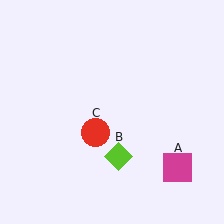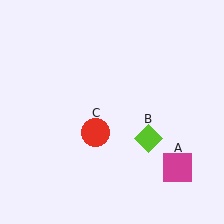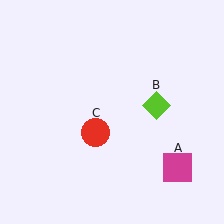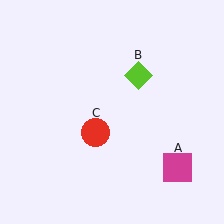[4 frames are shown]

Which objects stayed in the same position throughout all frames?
Magenta square (object A) and red circle (object C) remained stationary.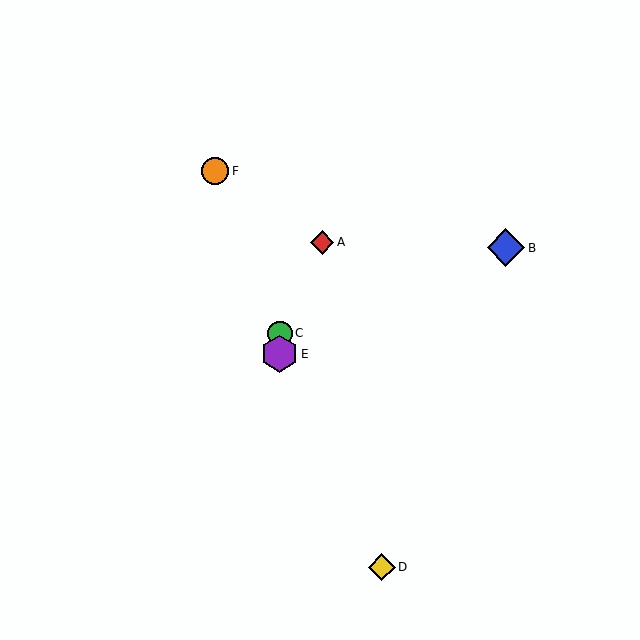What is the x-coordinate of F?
Object F is at x≈215.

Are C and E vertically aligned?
Yes, both are at x≈280.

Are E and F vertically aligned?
No, E is at x≈280 and F is at x≈215.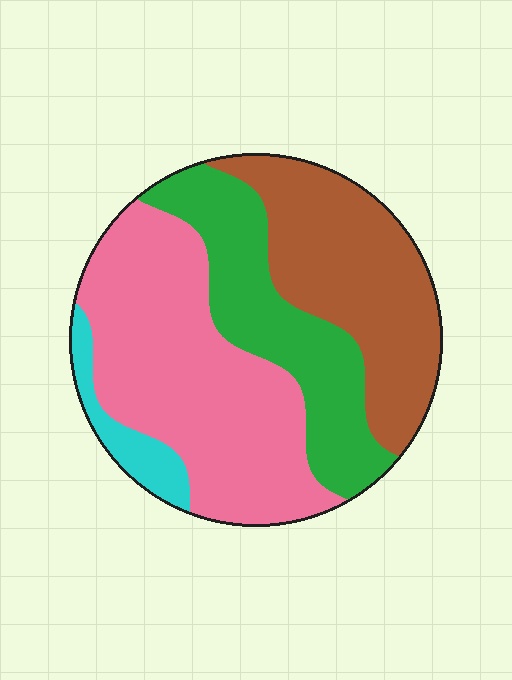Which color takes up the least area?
Cyan, at roughly 5%.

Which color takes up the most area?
Pink, at roughly 40%.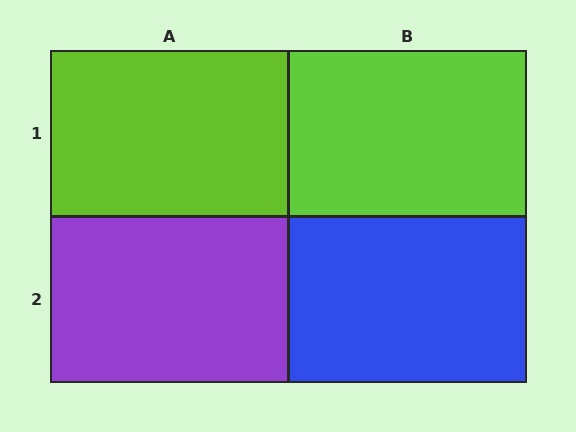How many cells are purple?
1 cell is purple.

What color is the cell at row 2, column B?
Blue.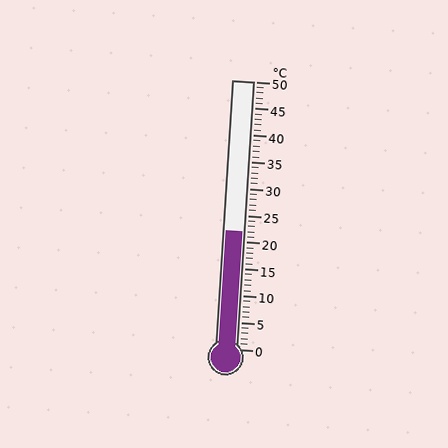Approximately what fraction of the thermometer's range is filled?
The thermometer is filled to approximately 45% of its range.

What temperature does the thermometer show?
The thermometer shows approximately 22°C.